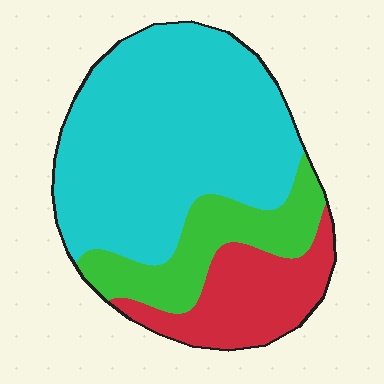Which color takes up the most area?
Cyan, at roughly 60%.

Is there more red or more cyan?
Cyan.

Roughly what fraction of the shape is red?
Red covers 20% of the shape.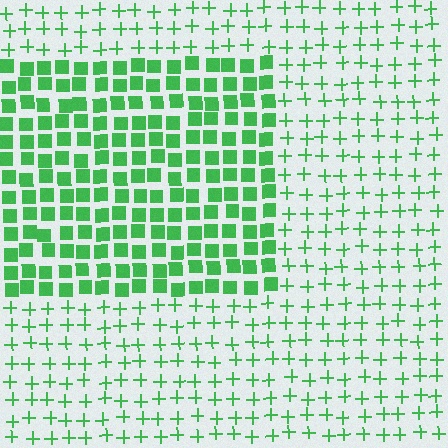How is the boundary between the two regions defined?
The boundary is defined by a change in element shape: squares inside vs. plus signs outside. All elements share the same color and spacing.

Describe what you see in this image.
The image is filled with small green elements arranged in a uniform grid. A rectangle-shaped region contains squares, while the surrounding area contains plus signs. The boundary is defined purely by the change in element shape.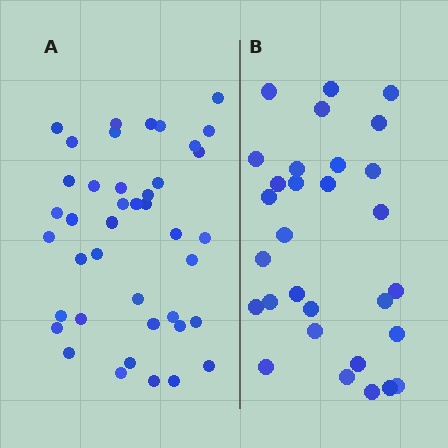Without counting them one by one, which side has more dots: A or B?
Region A (the left region) has more dots.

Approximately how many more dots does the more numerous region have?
Region A has roughly 12 or so more dots than region B.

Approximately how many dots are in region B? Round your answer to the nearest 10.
About 30 dots.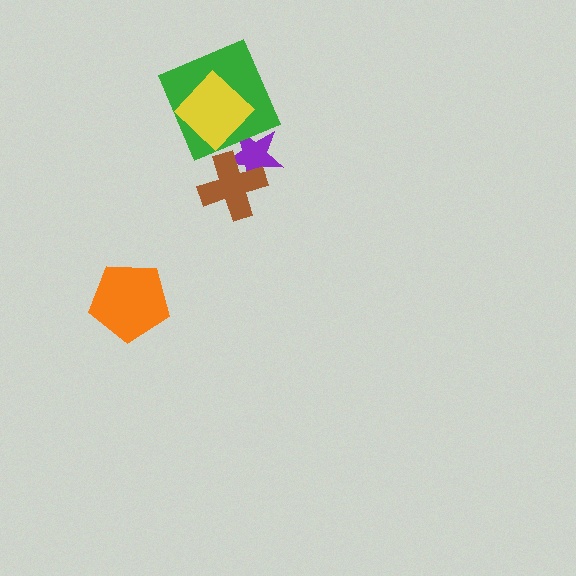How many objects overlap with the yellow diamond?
1 object overlaps with the yellow diamond.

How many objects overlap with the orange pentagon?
0 objects overlap with the orange pentagon.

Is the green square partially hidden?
Yes, it is partially covered by another shape.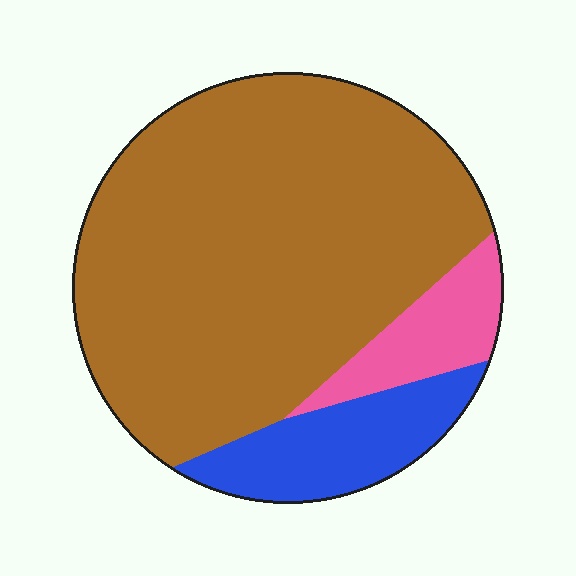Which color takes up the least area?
Pink, at roughly 10%.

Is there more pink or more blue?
Blue.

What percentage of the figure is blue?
Blue covers 15% of the figure.